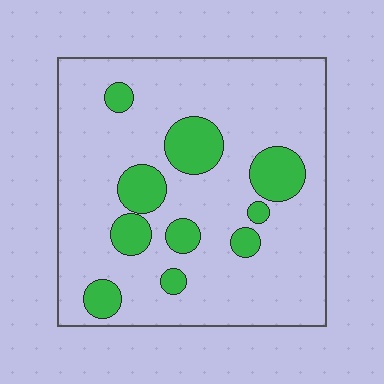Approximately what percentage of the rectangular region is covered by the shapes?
Approximately 20%.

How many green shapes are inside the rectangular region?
10.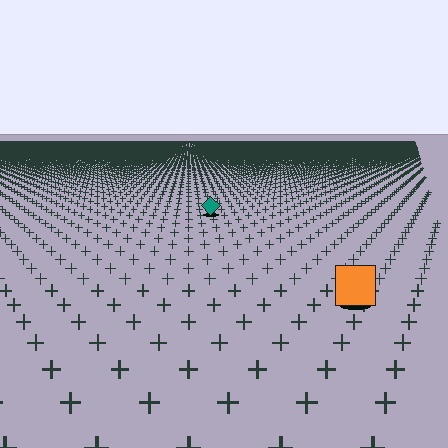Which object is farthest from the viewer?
The teal diamond is farthest from the viewer. It appears smaller and the ground texture around it is denser.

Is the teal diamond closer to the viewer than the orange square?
No. The orange square is closer — you can tell from the texture gradient: the ground texture is coarser near it.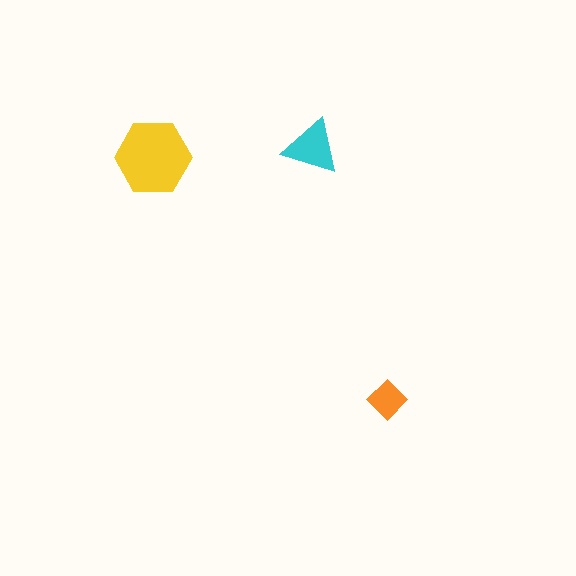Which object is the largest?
The yellow hexagon.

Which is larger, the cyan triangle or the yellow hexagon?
The yellow hexagon.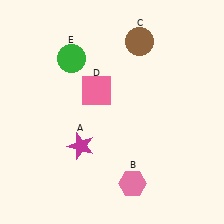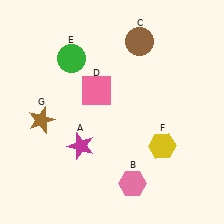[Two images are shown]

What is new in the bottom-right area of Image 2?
A yellow hexagon (F) was added in the bottom-right area of Image 2.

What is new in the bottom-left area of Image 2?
A brown star (G) was added in the bottom-left area of Image 2.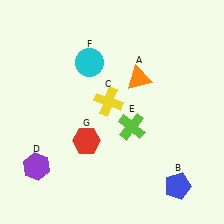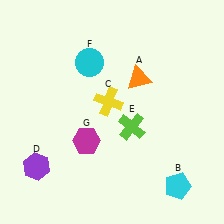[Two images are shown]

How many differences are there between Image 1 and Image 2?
There are 2 differences between the two images.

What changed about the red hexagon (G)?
In Image 1, G is red. In Image 2, it changed to magenta.